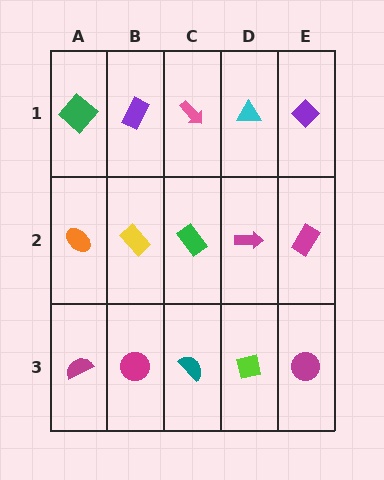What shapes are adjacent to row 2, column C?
A pink arrow (row 1, column C), a teal semicircle (row 3, column C), a yellow rectangle (row 2, column B), a magenta arrow (row 2, column D).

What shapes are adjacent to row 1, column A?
An orange ellipse (row 2, column A), a purple rectangle (row 1, column B).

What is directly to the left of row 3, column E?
A lime square.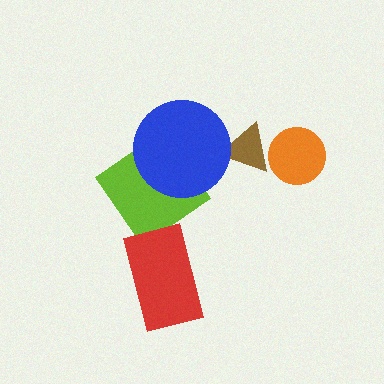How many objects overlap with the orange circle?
1 object overlaps with the orange circle.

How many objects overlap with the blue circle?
2 objects overlap with the blue circle.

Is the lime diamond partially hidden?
Yes, it is partially covered by another shape.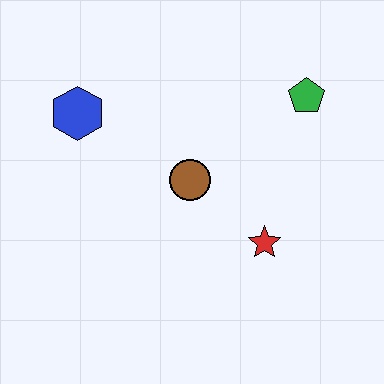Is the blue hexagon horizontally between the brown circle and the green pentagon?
No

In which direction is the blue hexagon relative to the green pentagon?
The blue hexagon is to the left of the green pentagon.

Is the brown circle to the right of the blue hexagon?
Yes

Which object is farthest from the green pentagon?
The blue hexagon is farthest from the green pentagon.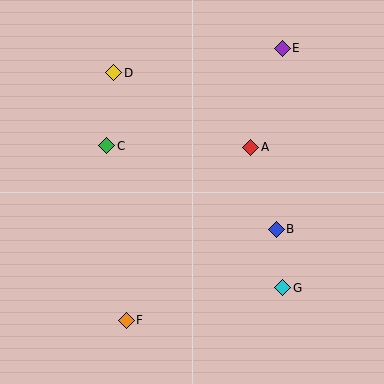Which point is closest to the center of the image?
Point A at (251, 147) is closest to the center.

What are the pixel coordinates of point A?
Point A is at (251, 147).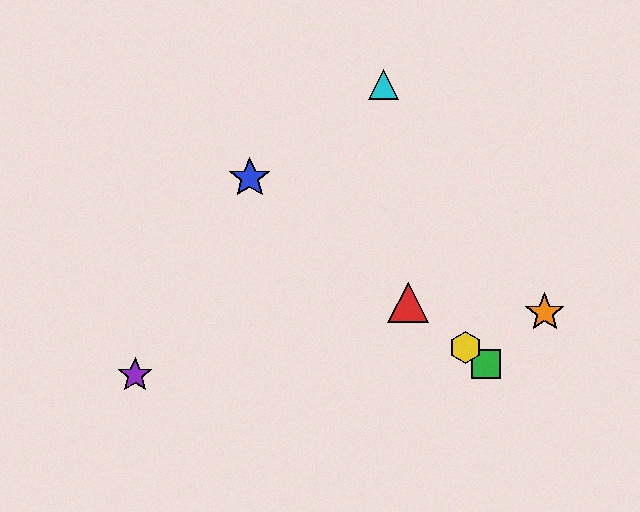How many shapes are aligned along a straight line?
4 shapes (the red triangle, the blue star, the green square, the yellow hexagon) are aligned along a straight line.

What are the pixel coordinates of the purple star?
The purple star is at (135, 375).